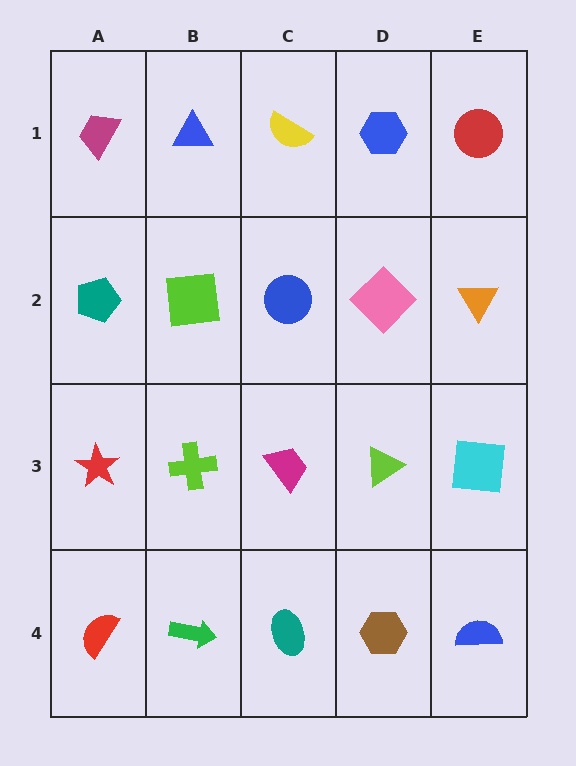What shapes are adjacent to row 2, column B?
A blue triangle (row 1, column B), a lime cross (row 3, column B), a teal pentagon (row 2, column A), a blue circle (row 2, column C).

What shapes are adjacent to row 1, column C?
A blue circle (row 2, column C), a blue triangle (row 1, column B), a blue hexagon (row 1, column D).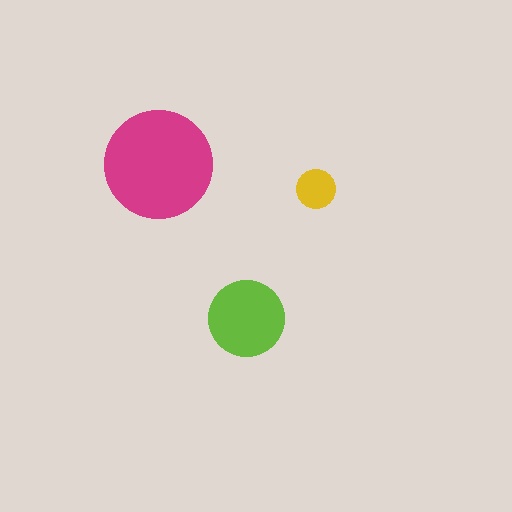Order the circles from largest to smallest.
the magenta one, the lime one, the yellow one.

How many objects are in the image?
There are 3 objects in the image.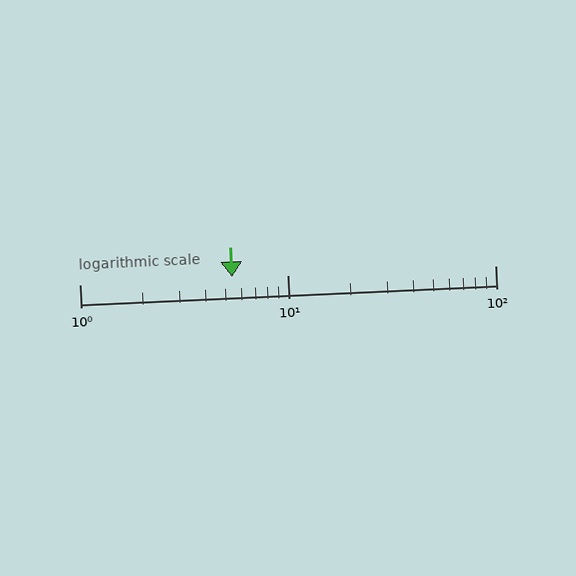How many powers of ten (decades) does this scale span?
The scale spans 2 decades, from 1 to 100.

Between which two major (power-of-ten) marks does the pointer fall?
The pointer is between 1 and 10.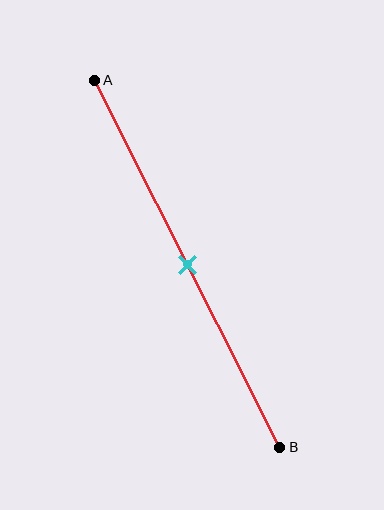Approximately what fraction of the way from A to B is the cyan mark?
The cyan mark is approximately 50% of the way from A to B.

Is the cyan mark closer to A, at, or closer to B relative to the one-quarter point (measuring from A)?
The cyan mark is closer to point B than the one-quarter point of segment AB.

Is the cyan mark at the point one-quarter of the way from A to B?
No, the mark is at about 50% from A, not at the 25% one-quarter point.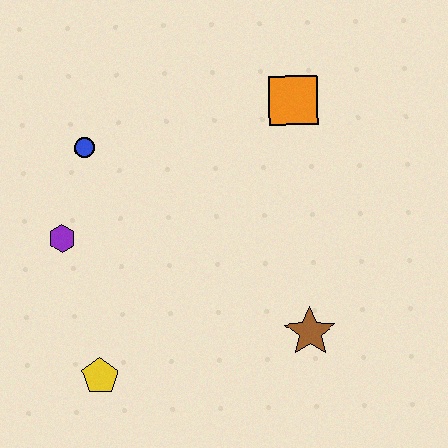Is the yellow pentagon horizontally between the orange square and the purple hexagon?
Yes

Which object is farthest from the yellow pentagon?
The orange square is farthest from the yellow pentagon.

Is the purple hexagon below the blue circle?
Yes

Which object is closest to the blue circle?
The purple hexagon is closest to the blue circle.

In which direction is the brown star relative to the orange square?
The brown star is below the orange square.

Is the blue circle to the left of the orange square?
Yes